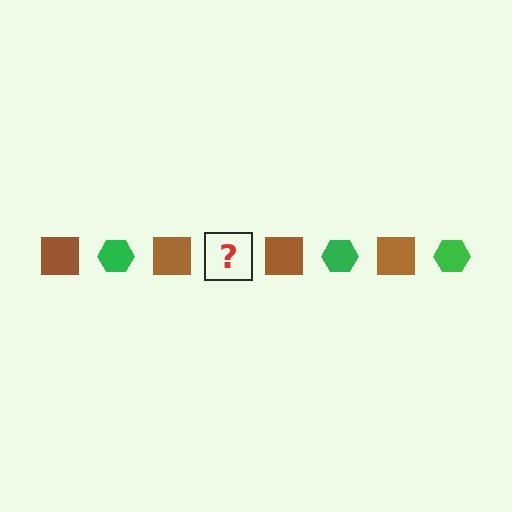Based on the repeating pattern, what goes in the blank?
The blank should be a green hexagon.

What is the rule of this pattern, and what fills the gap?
The rule is that the pattern alternates between brown square and green hexagon. The gap should be filled with a green hexagon.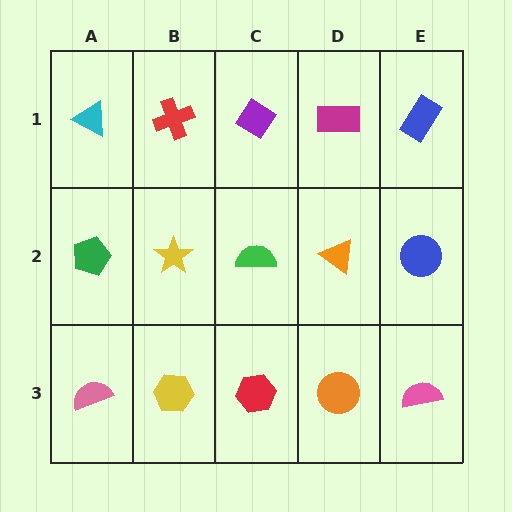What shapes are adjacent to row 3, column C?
A green semicircle (row 2, column C), a yellow hexagon (row 3, column B), an orange circle (row 3, column D).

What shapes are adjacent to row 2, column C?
A purple diamond (row 1, column C), a red hexagon (row 3, column C), a yellow star (row 2, column B), an orange triangle (row 2, column D).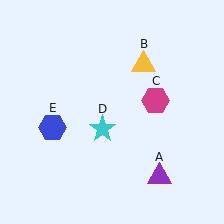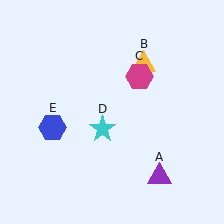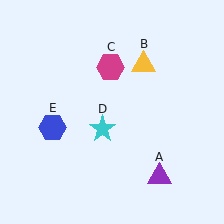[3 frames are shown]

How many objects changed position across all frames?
1 object changed position: magenta hexagon (object C).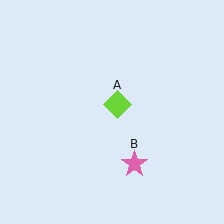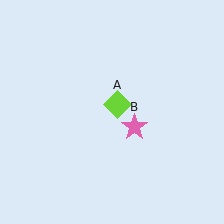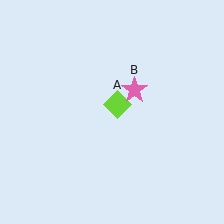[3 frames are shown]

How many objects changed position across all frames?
1 object changed position: pink star (object B).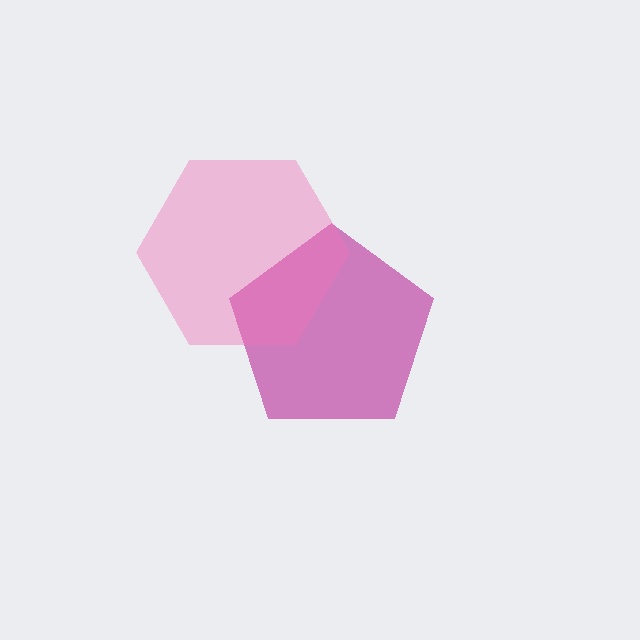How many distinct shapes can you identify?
There are 2 distinct shapes: a magenta pentagon, a pink hexagon.